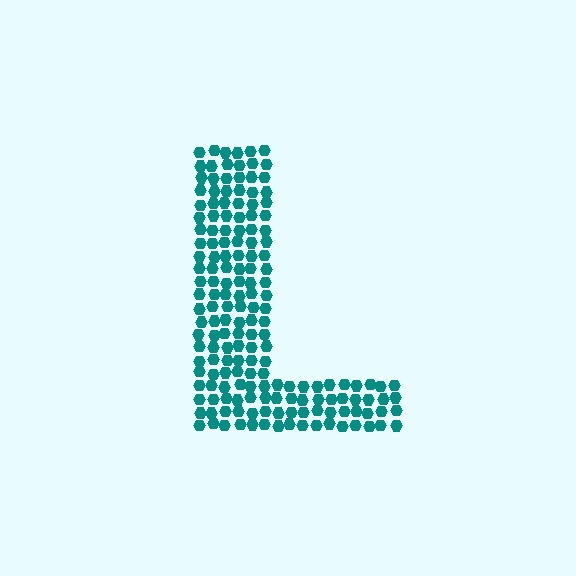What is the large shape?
The large shape is the letter L.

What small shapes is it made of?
It is made of small hexagons.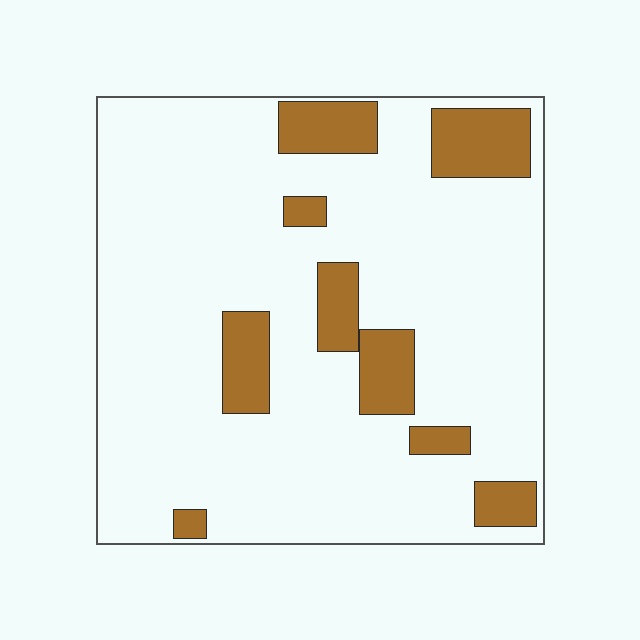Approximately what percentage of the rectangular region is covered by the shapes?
Approximately 15%.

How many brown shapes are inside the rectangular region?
9.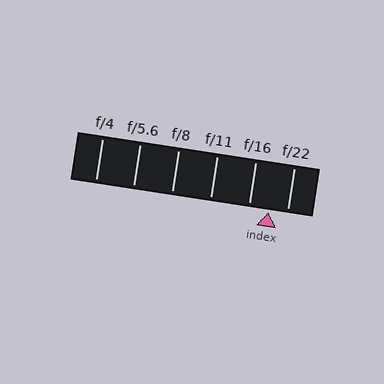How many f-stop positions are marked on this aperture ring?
There are 6 f-stop positions marked.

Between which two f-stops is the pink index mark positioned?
The index mark is between f/16 and f/22.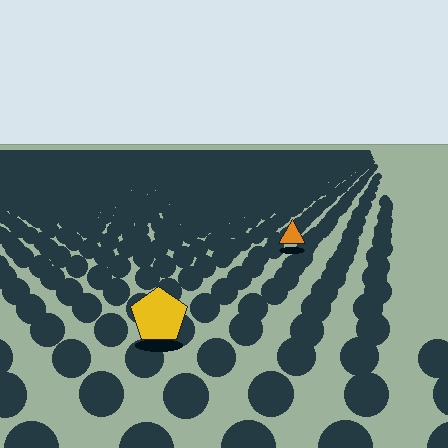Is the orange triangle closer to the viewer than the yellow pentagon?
No. The yellow pentagon is closer — you can tell from the texture gradient: the ground texture is coarser near it.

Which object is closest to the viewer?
The yellow pentagon is closest. The texture marks near it are larger and more spread out.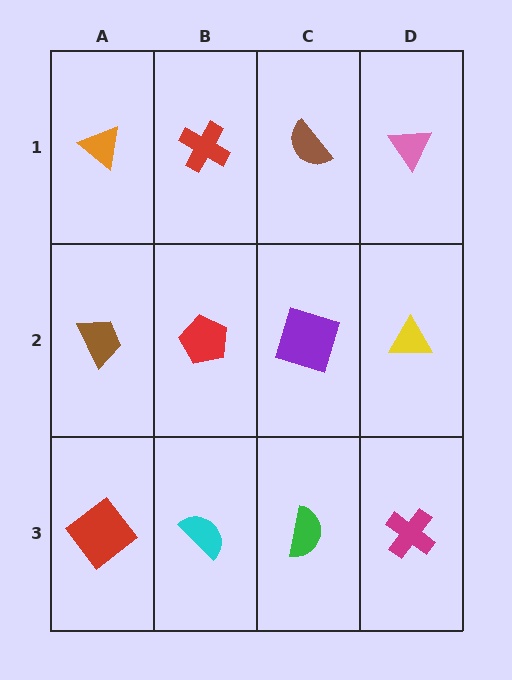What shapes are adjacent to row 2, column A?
An orange triangle (row 1, column A), a red diamond (row 3, column A), a red pentagon (row 2, column B).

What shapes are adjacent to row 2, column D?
A pink triangle (row 1, column D), a magenta cross (row 3, column D), a purple square (row 2, column C).